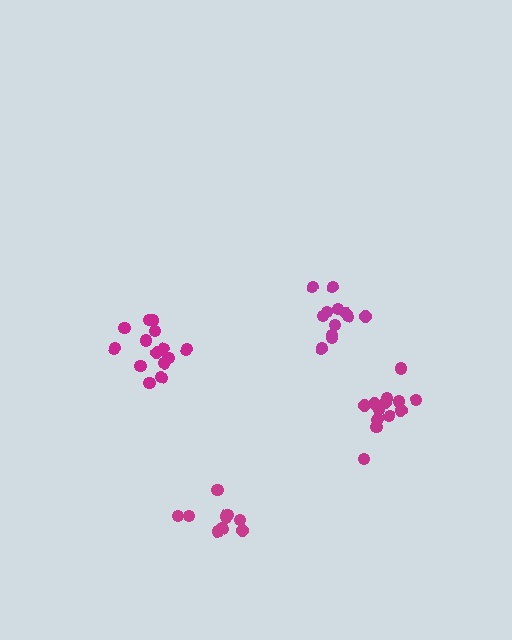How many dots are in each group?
Group 1: 14 dots, Group 2: 14 dots, Group 3: 12 dots, Group 4: 9 dots (49 total).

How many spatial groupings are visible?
There are 4 spatial groupings.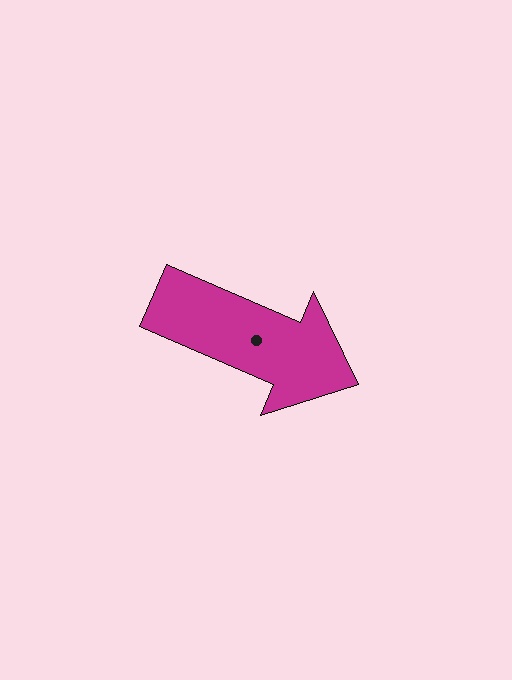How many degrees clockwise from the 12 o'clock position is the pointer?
Approximately 113 degrees.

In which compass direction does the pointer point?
Southeast.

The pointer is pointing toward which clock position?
Roughly 4 o'clock.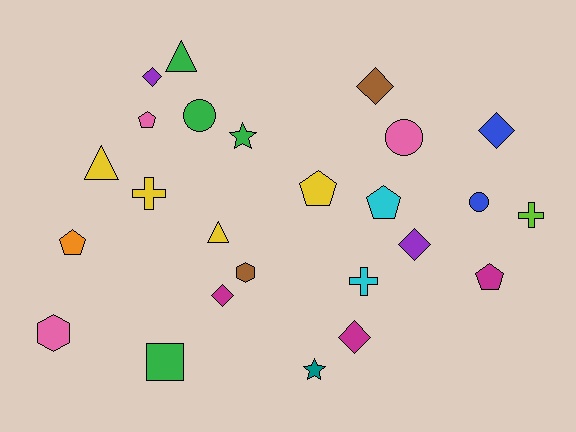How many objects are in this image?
There are 25 objects.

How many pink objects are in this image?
There are 3 pink objects.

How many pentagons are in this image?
There are 5 pentagons.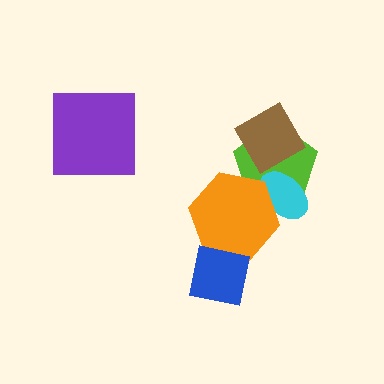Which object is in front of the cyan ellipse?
The orange hexagon is in front of the cyan ellipse.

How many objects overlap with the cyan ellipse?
2 objects overlap with the cyan ellipse.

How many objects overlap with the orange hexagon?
3 objects overlap with the orange hexagon.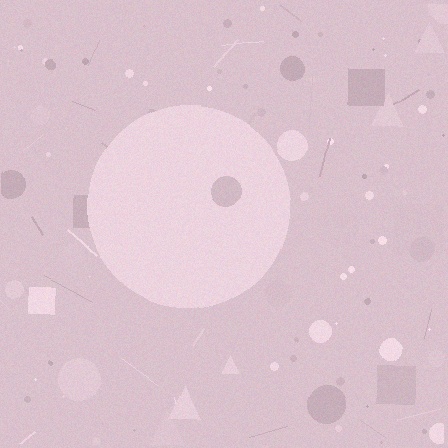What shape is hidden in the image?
A circle is hidden in the image.